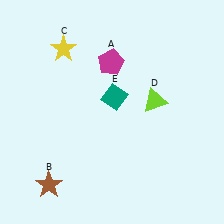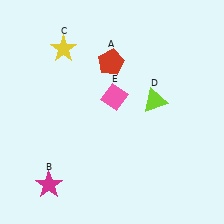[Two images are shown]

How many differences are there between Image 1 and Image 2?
There are 3 differences between the two images.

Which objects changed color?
A changed from magenta to red. B changed from brown to magenta. E changed from teal to pink.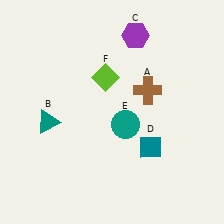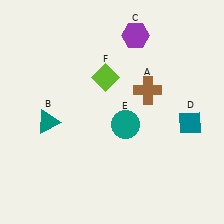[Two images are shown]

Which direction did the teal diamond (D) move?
The teal diamond (D) moved right.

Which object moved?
The teal diamond (D) moved right.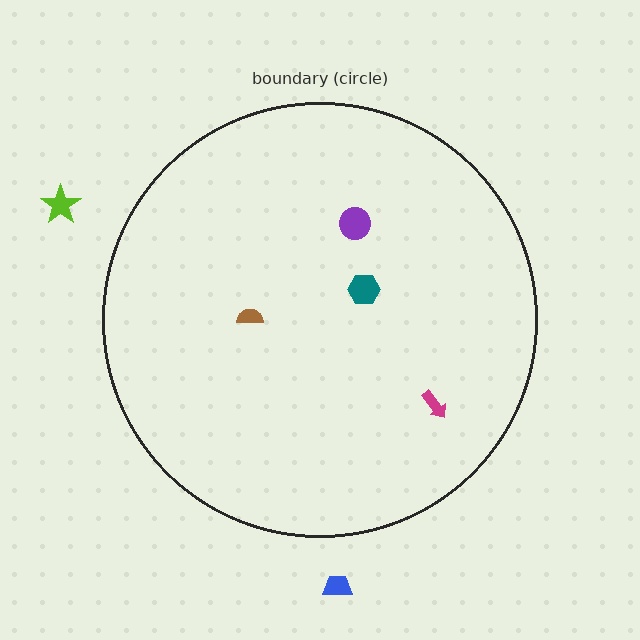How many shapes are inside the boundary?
4 inside, 2 outside.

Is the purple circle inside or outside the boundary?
Inside.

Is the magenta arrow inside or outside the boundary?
Inside.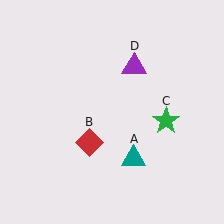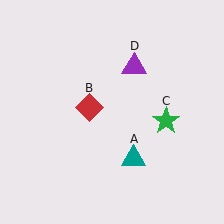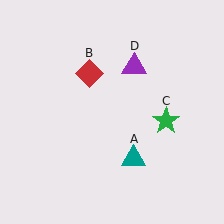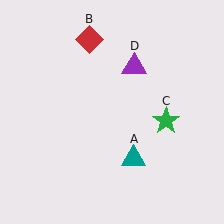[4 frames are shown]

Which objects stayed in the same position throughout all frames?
Teal triangle (object A) and green star (object C) and purple triangle (object D) remained stationary.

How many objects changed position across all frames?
1 object changed position: red diamond (object B).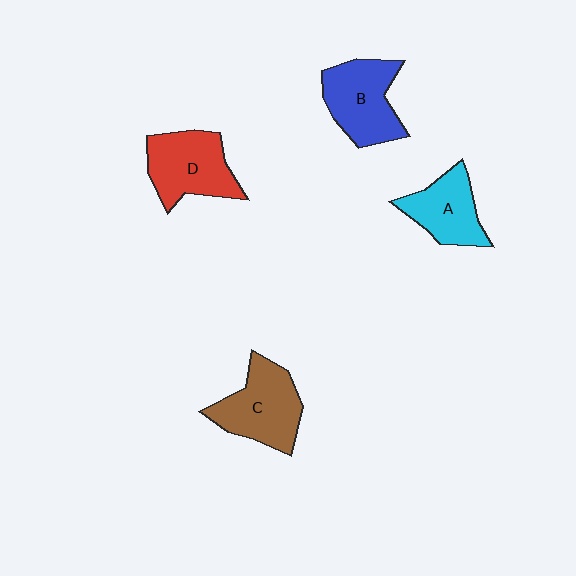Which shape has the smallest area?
Shape A (cyan).